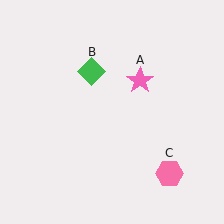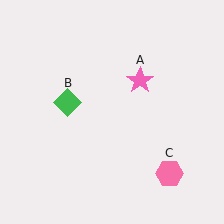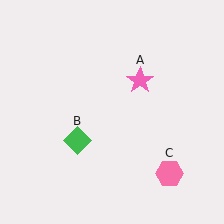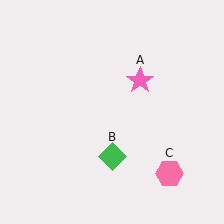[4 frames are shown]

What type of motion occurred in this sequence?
The green diamond (object B) rotated counterclockwise around the center of the scene.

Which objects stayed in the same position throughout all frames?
Pink star (object A) and pink hexagon (object C) remained stationary.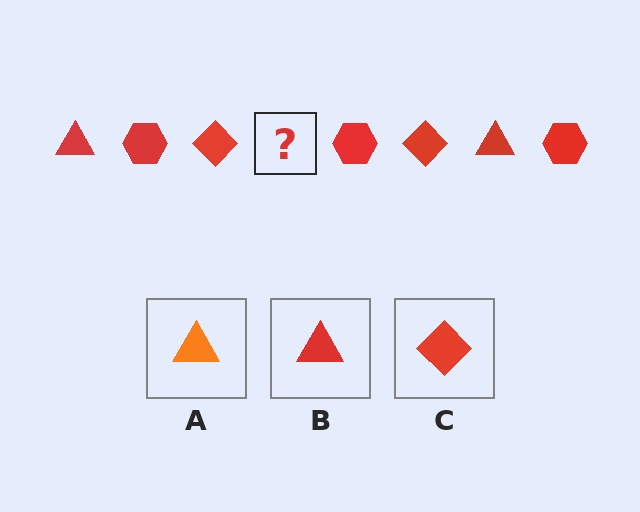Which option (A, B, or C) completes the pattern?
B.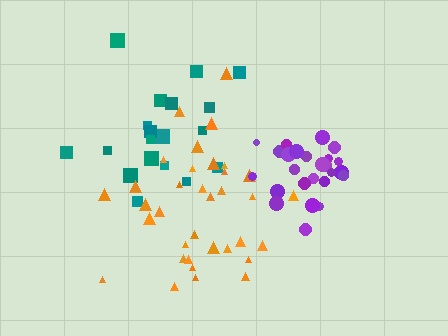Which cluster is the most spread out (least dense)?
Teal.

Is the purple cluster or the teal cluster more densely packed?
Purple.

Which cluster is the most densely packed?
Purple.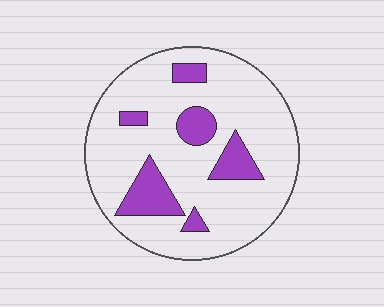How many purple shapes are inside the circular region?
6.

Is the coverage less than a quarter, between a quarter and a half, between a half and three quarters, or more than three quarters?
Less than a quarter.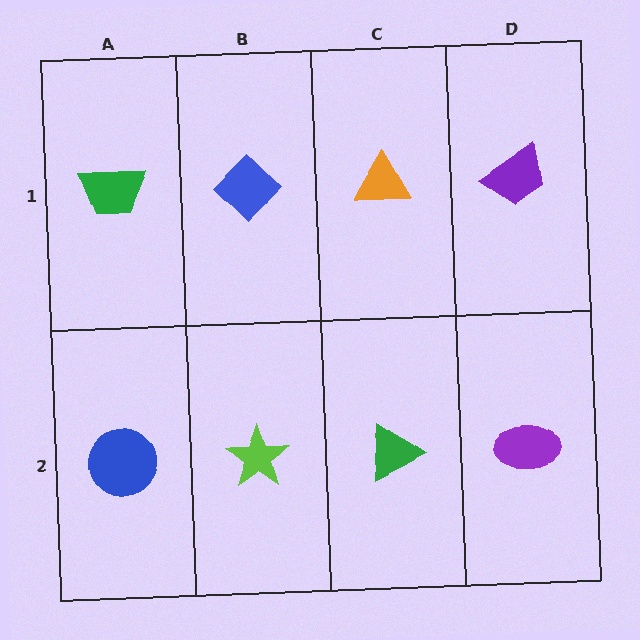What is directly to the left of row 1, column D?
An orange triangle.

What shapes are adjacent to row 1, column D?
A purple ellipse (row 2, column D), an orange triangle (row 1, column C).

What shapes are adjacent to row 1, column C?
A green triangle (row 2, column C), a blue diamond (row 1, column B), a purple trapezoid (row 1, column D).